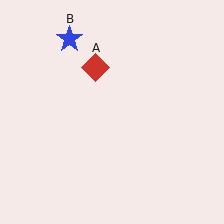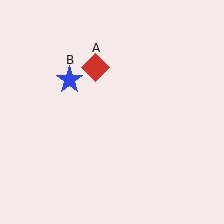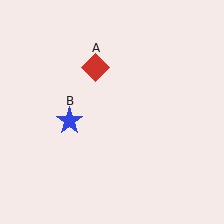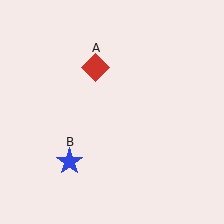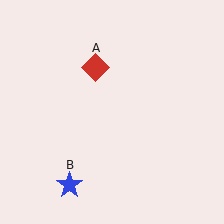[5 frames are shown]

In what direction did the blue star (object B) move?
The blue star (object B) moved down.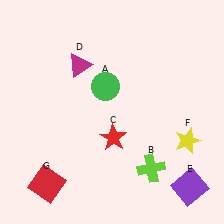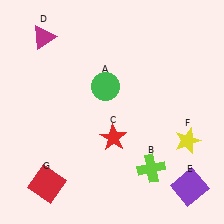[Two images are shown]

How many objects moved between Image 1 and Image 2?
1 object moved between the two images.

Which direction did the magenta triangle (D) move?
The magenta triangle (D) moved left.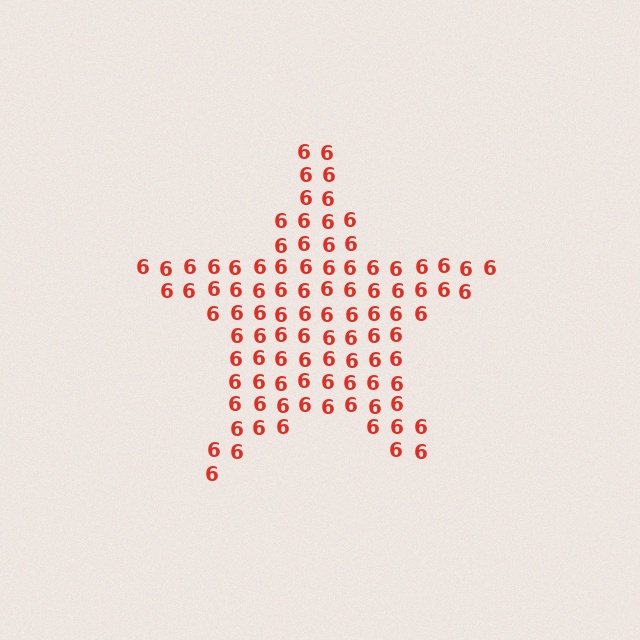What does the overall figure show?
The overall figure shows a star.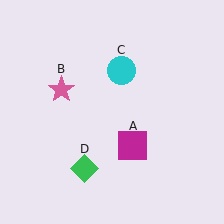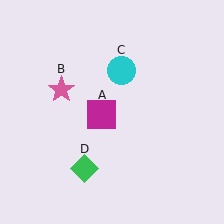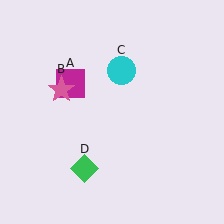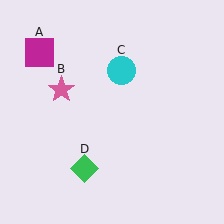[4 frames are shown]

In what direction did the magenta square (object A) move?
The magenta square (object A) moved up and to the left.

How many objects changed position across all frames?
1 object changed position: magenta square (object A).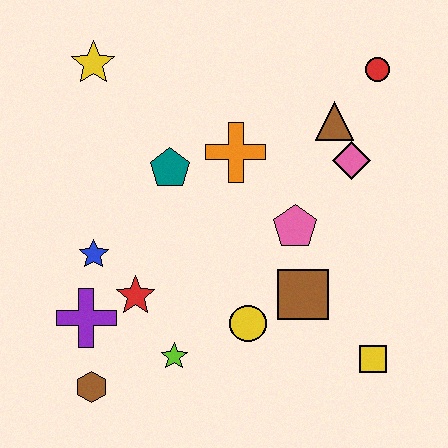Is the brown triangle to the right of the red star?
Yes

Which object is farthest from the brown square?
The yellow star is farthest from the brown square.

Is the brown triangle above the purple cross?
Yes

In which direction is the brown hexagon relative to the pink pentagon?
The brown hexagon is to the left of the pink pentagon.